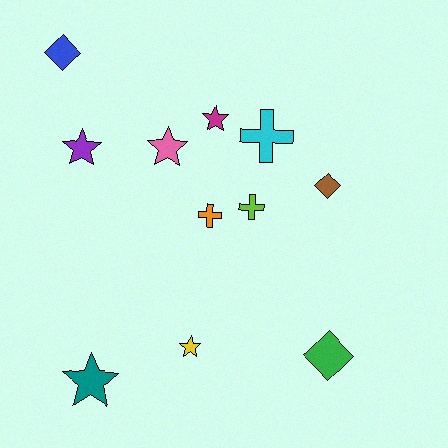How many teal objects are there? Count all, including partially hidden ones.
There is 1 teal object.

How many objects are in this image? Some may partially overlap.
There are 11 objects.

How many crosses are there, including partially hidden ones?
There are 3 crosses.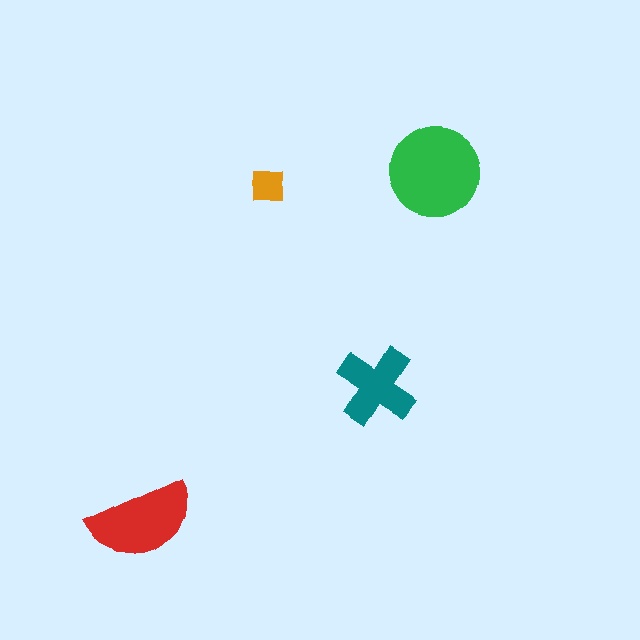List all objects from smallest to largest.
The orange square, the teal cross, the red semicircle, the green circle.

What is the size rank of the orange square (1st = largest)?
4th.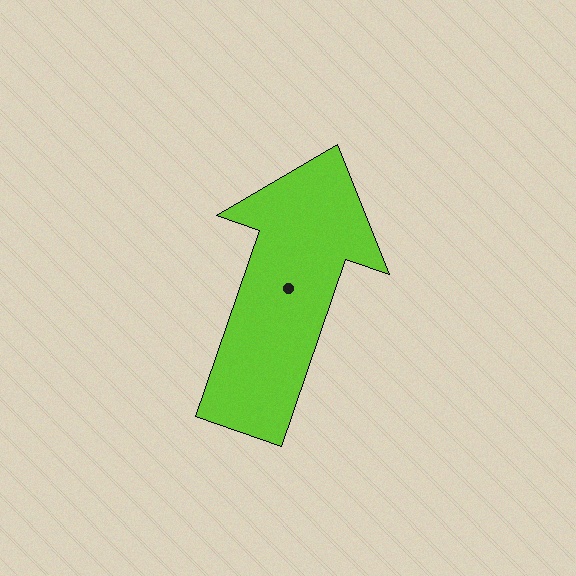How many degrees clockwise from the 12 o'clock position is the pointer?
Approximately 19 degrees.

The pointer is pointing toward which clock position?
Roughly 1 o'clock.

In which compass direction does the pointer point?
North.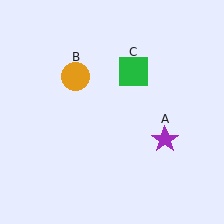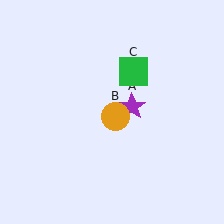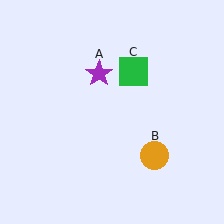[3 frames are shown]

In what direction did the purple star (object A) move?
The purple star (object A) moved up and to the left.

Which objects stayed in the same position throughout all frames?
Green square (object C) remained stationary.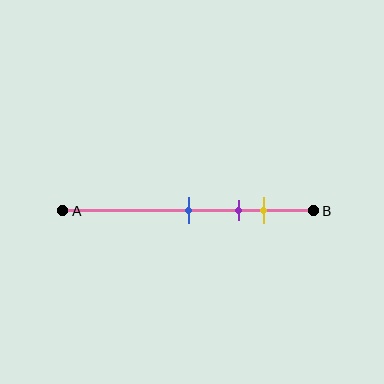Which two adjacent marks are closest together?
The purple and yellow marks are the closest adjacent pair.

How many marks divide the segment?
There are 3 marks dividing the segment.